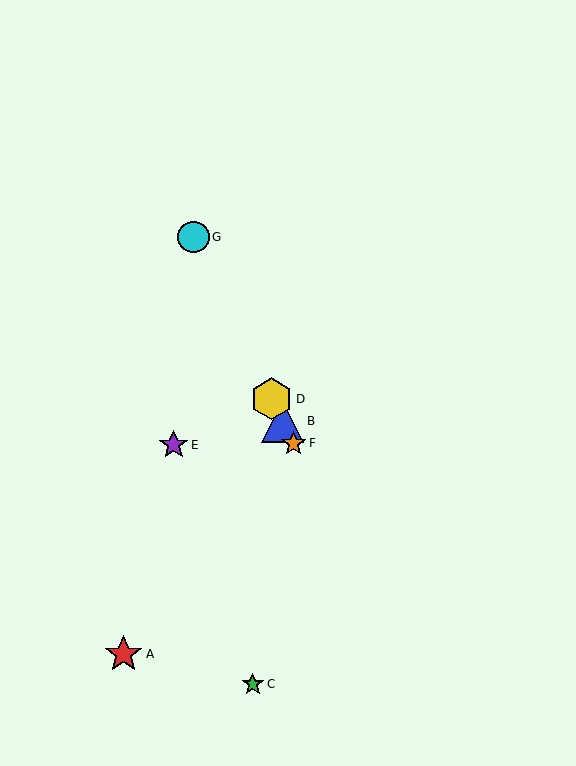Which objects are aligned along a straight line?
Objects B, D, F, G are aligned along a straight line.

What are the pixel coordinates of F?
Object F is at (293, 443).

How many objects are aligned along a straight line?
4 objects (B, D, F, G) are aligned along a straight line.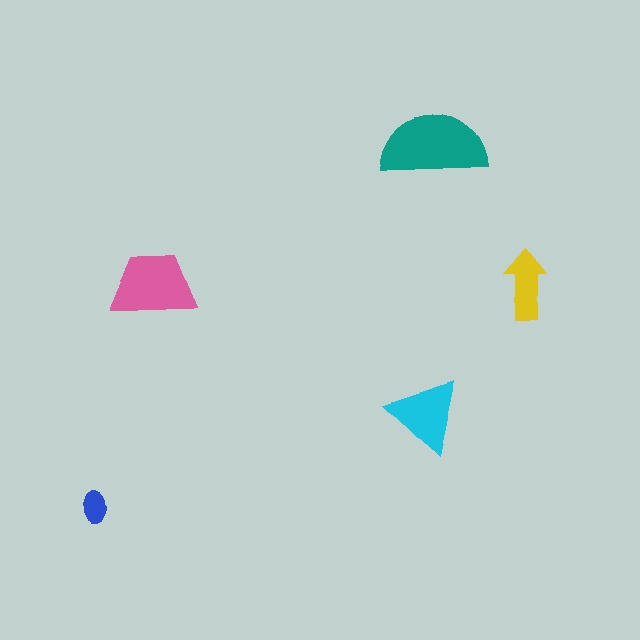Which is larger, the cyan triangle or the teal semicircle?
The teal semicircle.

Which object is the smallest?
The blue ellipse.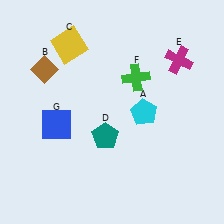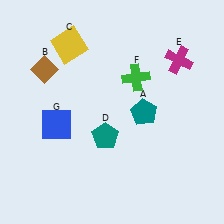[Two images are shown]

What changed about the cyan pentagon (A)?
In Image 1, A is cyan. In Image 2, it changed to teal.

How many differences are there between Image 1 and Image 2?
There is 1 difference between the two images.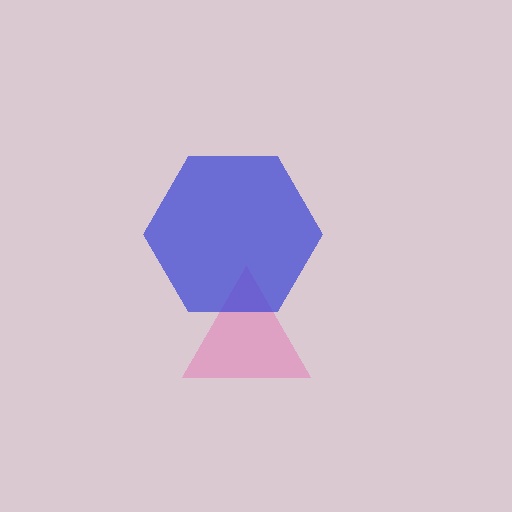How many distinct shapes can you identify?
There are 2 distinct shapes: a pink triangle, a blue hexagon.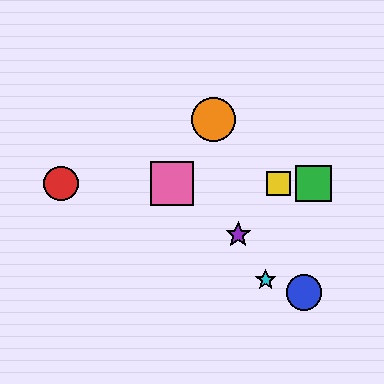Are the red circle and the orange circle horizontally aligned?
No, the red circle is at y≈183 and the orange circle is at y≈120.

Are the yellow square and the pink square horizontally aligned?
Yes, both are at y≈183.